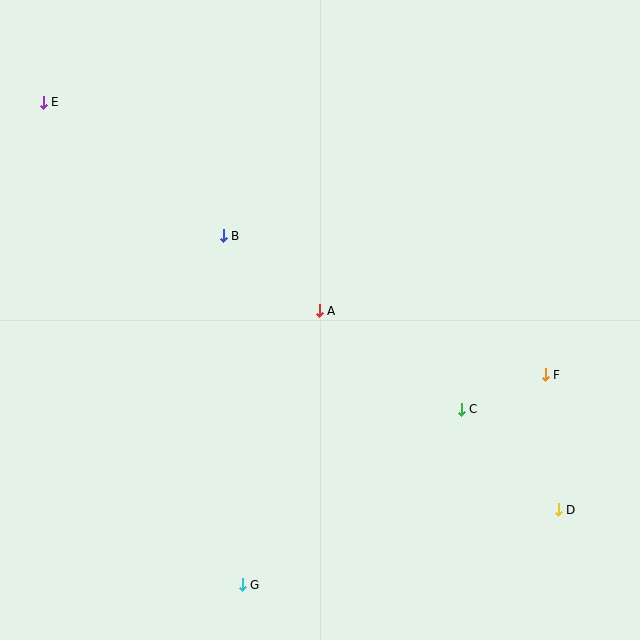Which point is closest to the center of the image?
Point A at (319, 311) is closest to the center.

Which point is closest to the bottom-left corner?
Point G is closest to the bottom-left corner.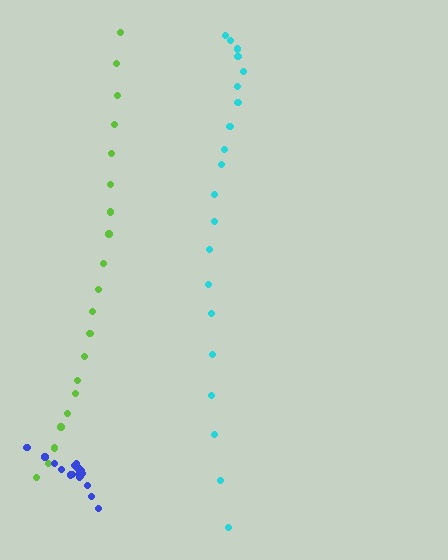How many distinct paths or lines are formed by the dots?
There are 3 distinct paths.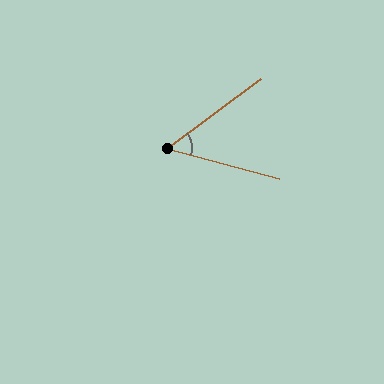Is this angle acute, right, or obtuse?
It is acute.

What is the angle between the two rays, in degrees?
Approximately 52 degrees.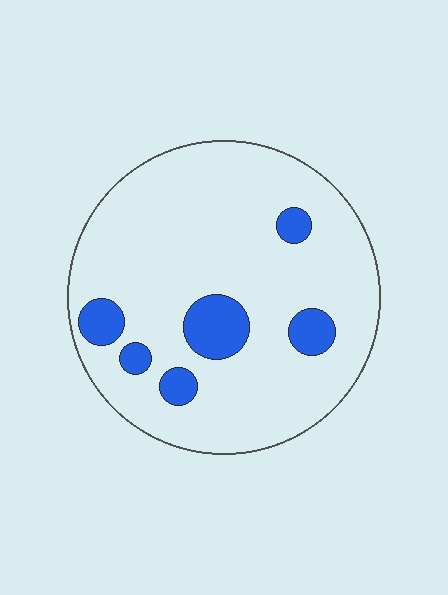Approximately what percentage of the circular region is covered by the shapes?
Approximately 15%.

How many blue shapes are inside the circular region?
6.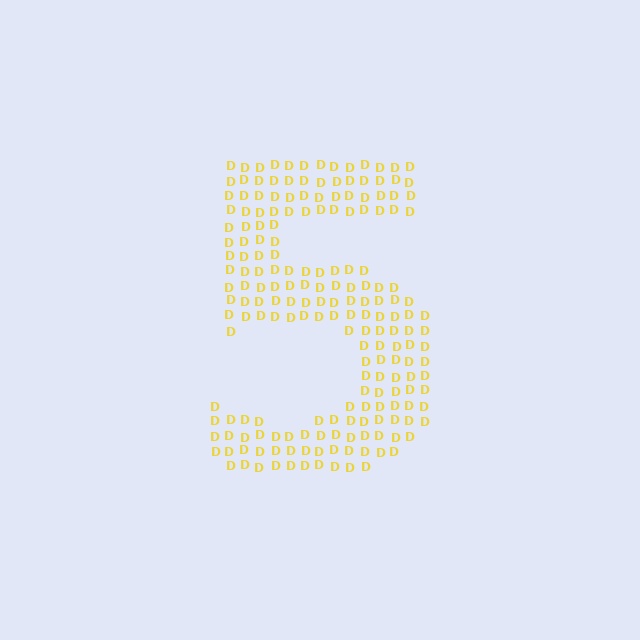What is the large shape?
The large shape is the digit 5.